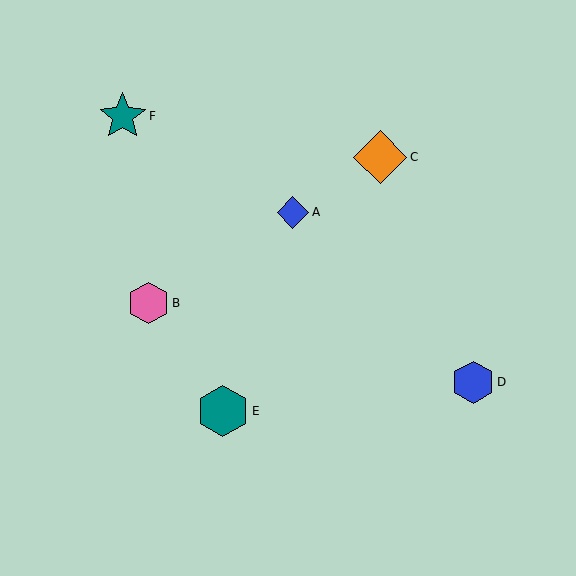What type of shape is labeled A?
Shape A is a blue diamond.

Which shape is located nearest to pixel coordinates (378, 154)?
The orange diamond (labeled C) at (380, 157) is nearest to that location.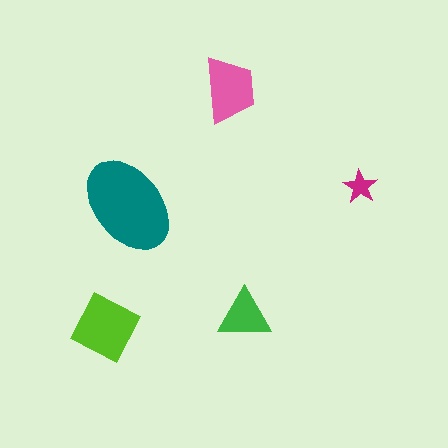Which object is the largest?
The teal ellipse.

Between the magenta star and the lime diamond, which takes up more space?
The lime diamond.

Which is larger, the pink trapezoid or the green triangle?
The pink trapezoid.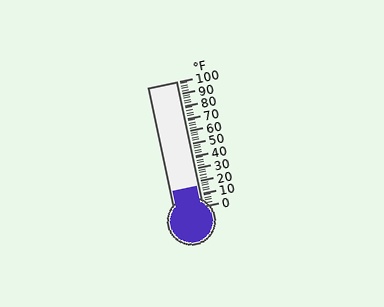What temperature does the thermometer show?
The thermometer shows approximately 16°F.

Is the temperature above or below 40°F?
The temperature is below 40°F.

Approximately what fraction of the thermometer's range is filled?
The thermometer is filled to approximately 15% of its range.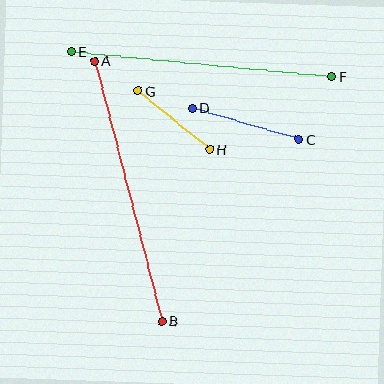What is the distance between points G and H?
The distance is approximately 92 pixels.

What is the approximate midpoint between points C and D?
The midpoint is at approximately (245, 124) pixels.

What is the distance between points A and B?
The distance is approximately 269 pixels.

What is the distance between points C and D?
The distance is approximately 111 pixels.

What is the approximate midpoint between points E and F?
The midpoint is at approximately (202, 64) pixels.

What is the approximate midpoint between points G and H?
The midpoint is at approximately (174, 120) pixels.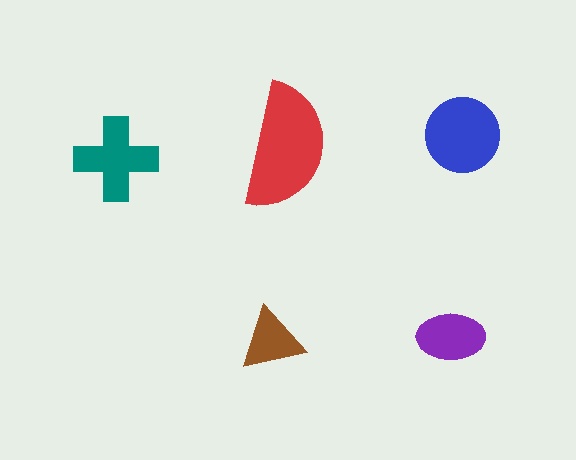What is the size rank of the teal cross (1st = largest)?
3rd.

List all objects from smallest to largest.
The brown triangle, the purple ellipse, the teal cross, the blue circle, the red semicircle.